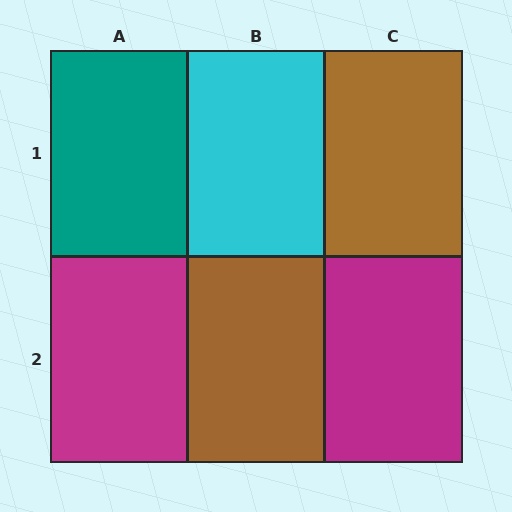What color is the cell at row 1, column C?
Brown.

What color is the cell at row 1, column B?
Cyan.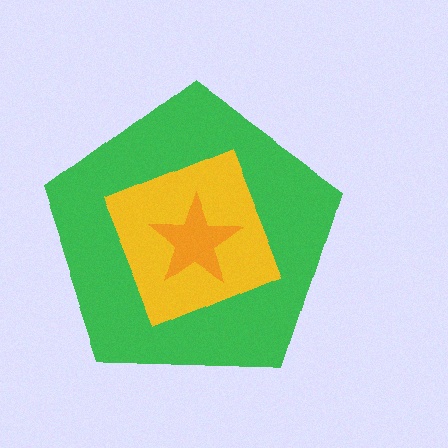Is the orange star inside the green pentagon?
Yes.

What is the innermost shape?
The orange star.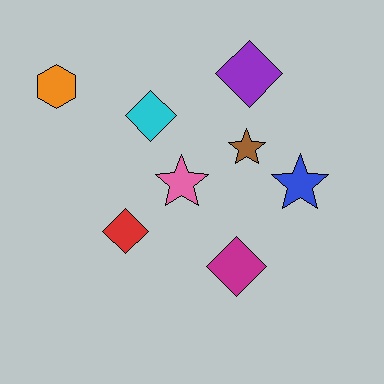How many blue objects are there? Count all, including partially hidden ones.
There is 1 blue object.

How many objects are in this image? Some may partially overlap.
There are 8 objects.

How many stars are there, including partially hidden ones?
There are 3 stars.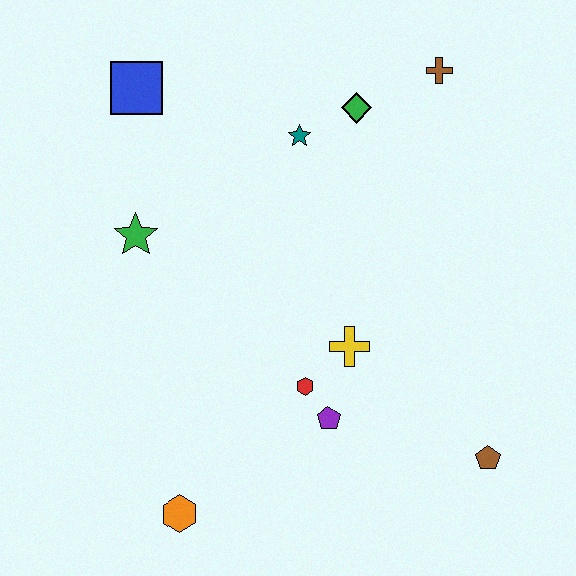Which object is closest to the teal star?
The green diamond is closest to the teal star.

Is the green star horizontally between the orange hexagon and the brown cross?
No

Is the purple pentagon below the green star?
Yes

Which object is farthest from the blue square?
The brown pentagon is farthest from the blue square.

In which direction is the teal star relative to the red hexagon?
The teal star is above the red hexagon.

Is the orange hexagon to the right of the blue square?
Yes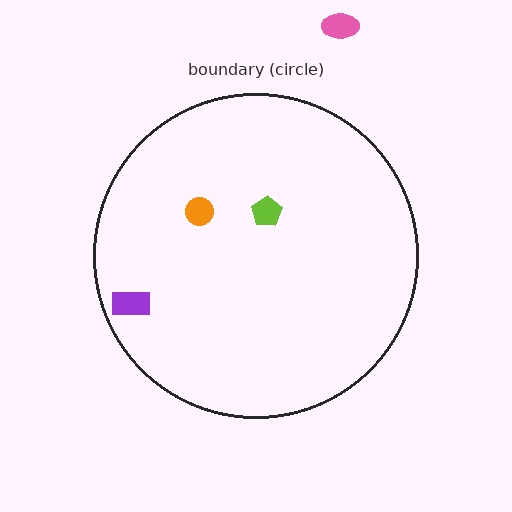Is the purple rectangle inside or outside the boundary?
Inside.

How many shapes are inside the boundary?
3 inside, 1 outside.